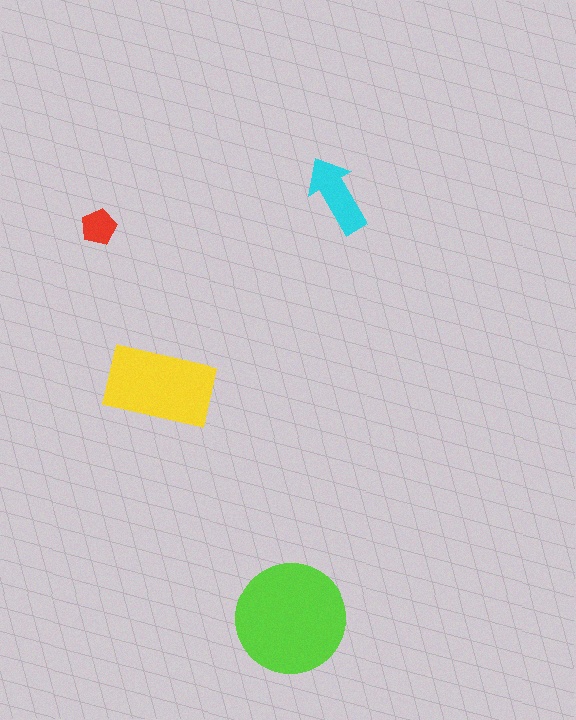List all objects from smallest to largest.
The red pentagon, the cyan arrow, the yellow rectangle, the lime circle.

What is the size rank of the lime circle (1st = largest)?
1st.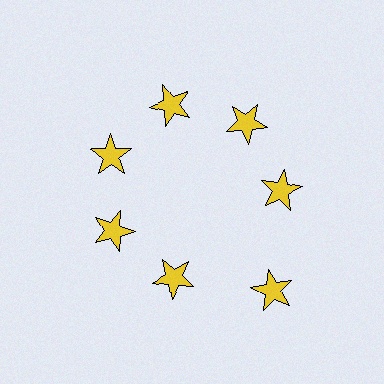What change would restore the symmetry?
The symmetry would be restored by moving it inward, back onto the ring so that all 7 stars sit at equal angles and equal distance from the center.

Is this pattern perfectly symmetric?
No. The 7 yellow stars are arranged in a ring, but one element near the 5 o'clock position is pushed outward from the center, breaking the 7-fold rotational symmetry.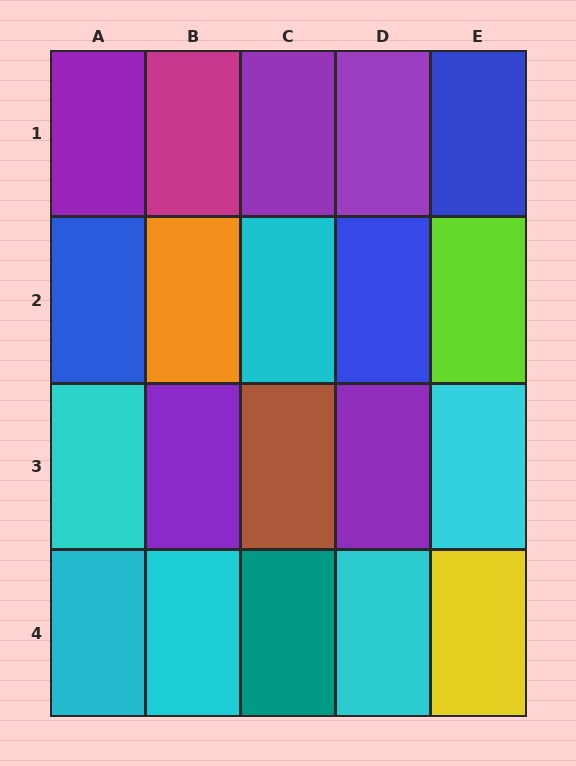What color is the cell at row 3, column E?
Cyan.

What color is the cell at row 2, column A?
Blue.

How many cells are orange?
1 cell is orange.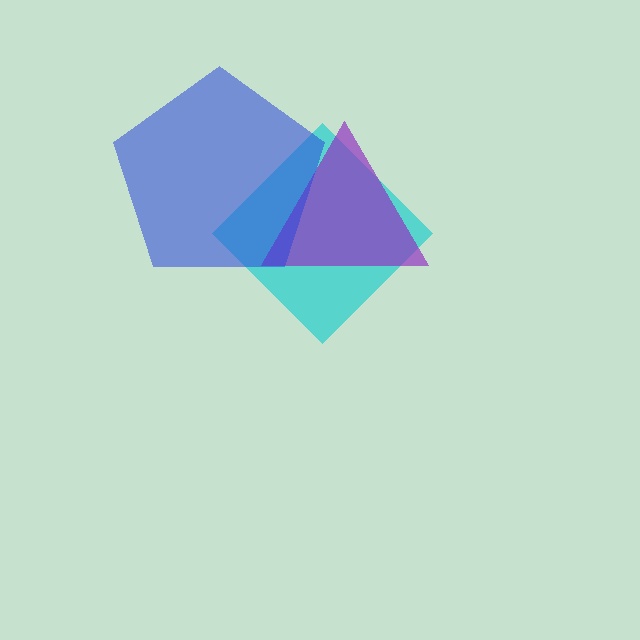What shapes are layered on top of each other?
The layered shapes are: a cyan diamond, a purple triangle, a blue pentagon.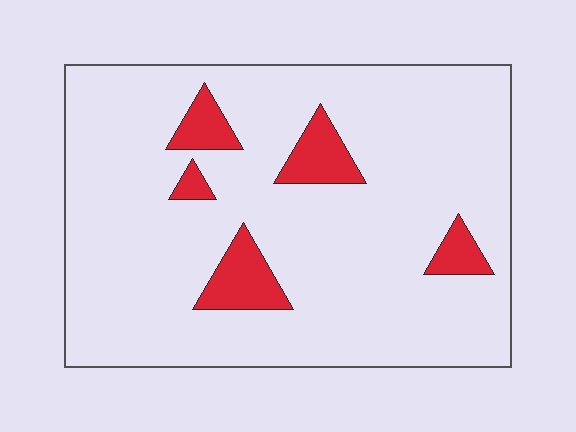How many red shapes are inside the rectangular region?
5.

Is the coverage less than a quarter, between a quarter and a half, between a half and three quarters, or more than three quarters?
Less than a quarter.